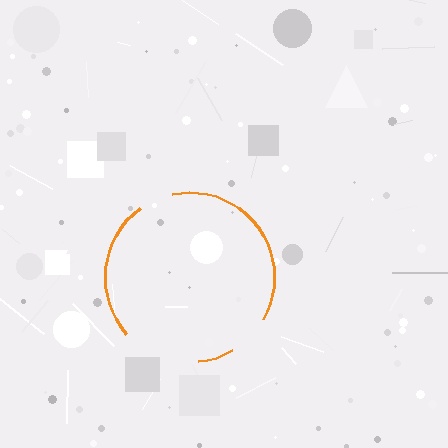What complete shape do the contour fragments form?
The contour fragments form a circle.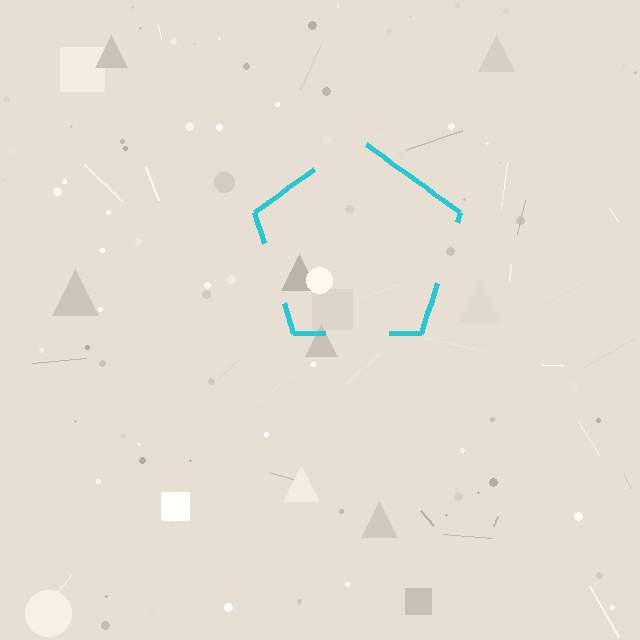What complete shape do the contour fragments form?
The contour fragments form a pentagon.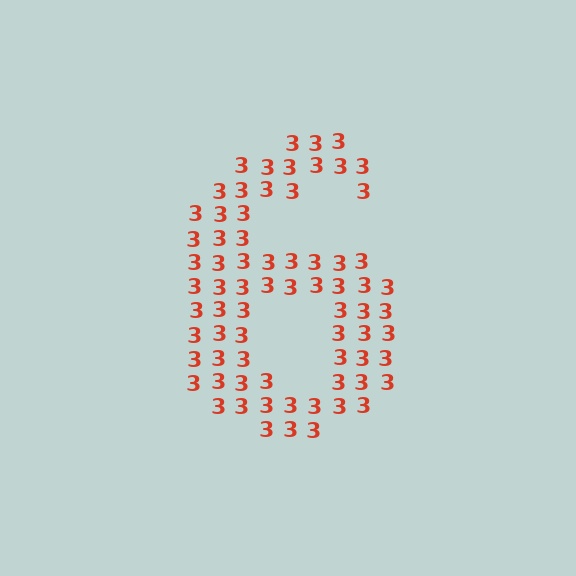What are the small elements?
The small elements are digit 3's.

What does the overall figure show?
The overall figure shows the digit 6.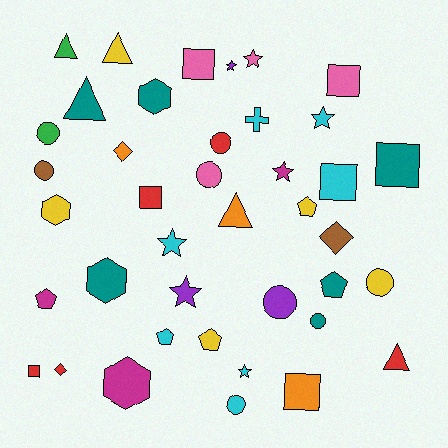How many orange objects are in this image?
There are 3 orange objects.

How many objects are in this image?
There are 40 objects.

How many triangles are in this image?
There are 5 triangles.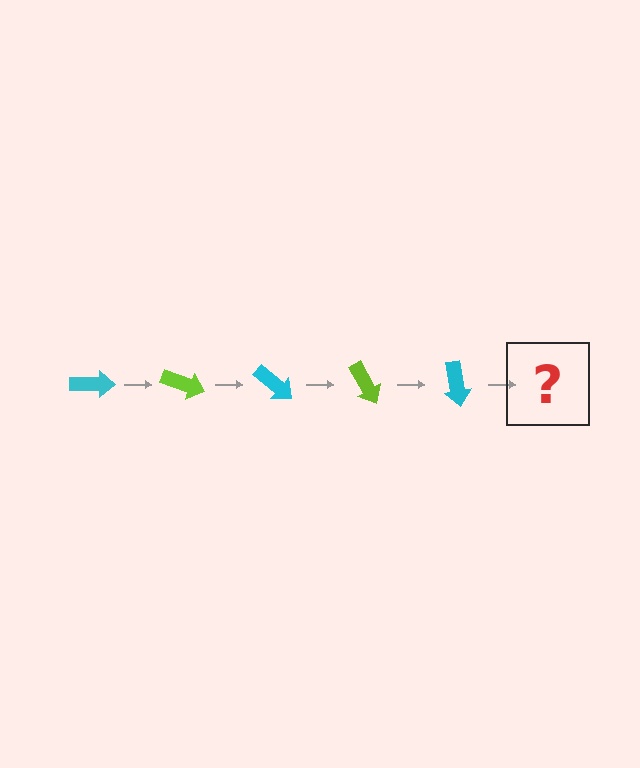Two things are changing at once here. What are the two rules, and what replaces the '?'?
The two rules are that it rotates 20 degrees each step and the color cycles through cyan and lime. The '?' should be a lime arrow, rotated 100 degrees from the start.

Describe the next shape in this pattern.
It should be a lime arrow, rotated 100 degrees from the start.